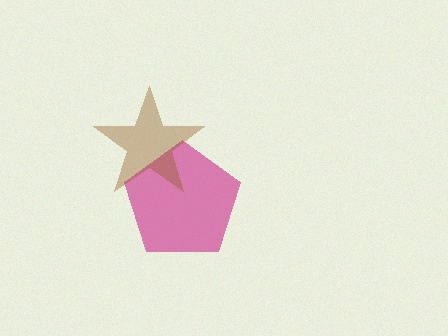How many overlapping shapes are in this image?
There are 2 overlapping shapes in the image.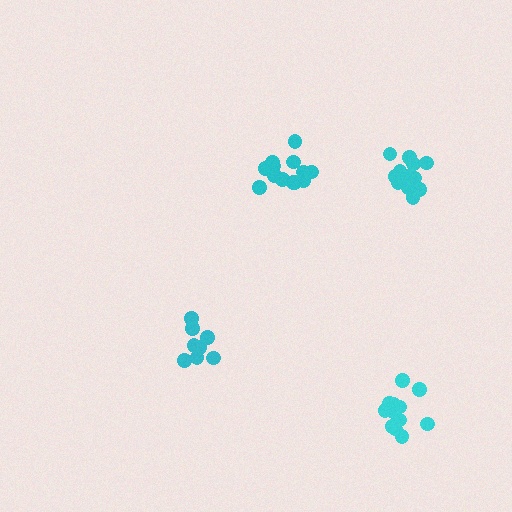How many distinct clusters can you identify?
There are 4 distinct clusters.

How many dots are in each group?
Group 1: 13 dots, Group 2: 9 dots, Group 3: 13 dots, Group 4: 13 dots (48 total).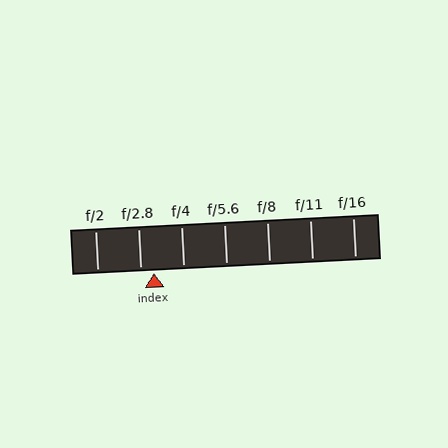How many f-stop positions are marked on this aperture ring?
There are 7 f-stop positions marked.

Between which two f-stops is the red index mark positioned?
The index mark is between f/2.8 and f/4.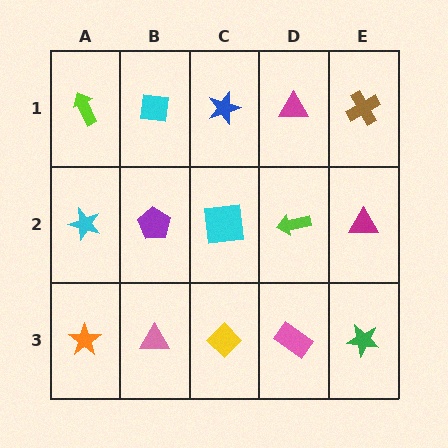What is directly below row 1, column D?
A lime arrow.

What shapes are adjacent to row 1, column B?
A purple pentagon (row 2, column B), a lime arrow (row 1, column A), a blue star (row 1, column C).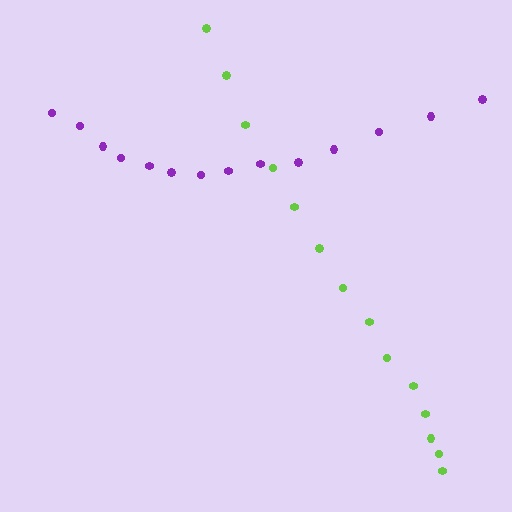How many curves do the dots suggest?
There are 2 distinct paths.